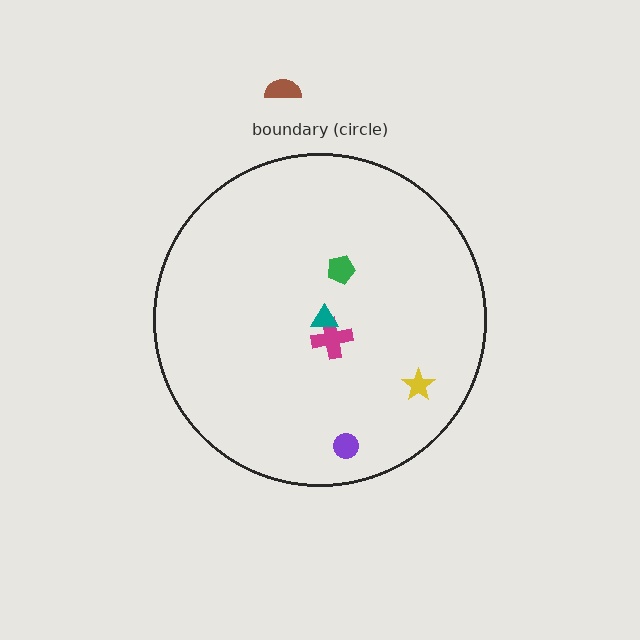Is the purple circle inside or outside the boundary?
Inside.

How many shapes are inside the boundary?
5 inside, 1 outside.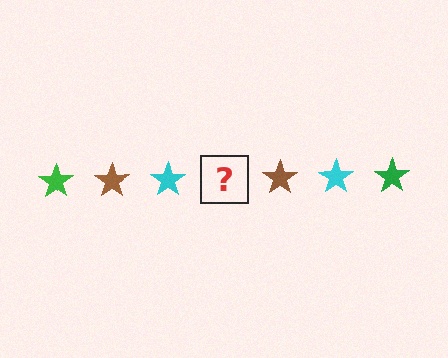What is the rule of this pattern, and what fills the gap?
The rule is that the pattern cycles through green, brown, cyan stars. The gap should be filled with a green star.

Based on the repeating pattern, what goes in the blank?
The blank should be a green star.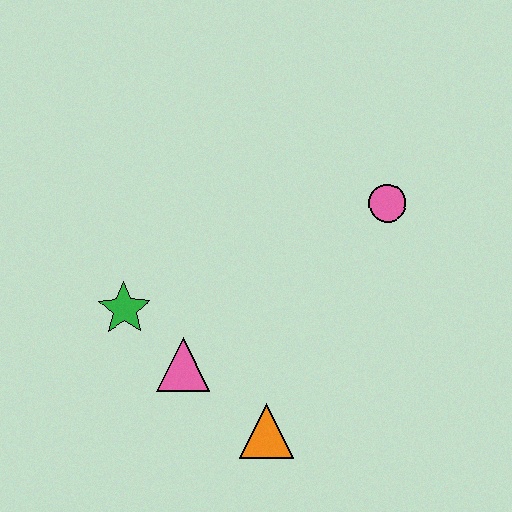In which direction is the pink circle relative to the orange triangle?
The pink circle is above the orange triangle.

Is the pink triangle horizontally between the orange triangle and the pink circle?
No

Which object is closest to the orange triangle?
The pink triangle is closest to the orange triangle.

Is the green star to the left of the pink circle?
Yes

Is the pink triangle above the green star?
No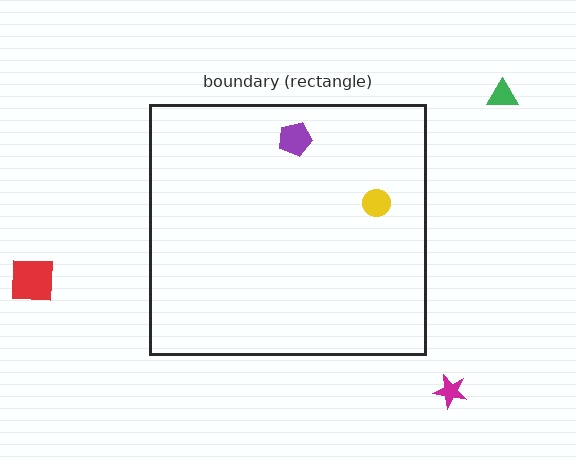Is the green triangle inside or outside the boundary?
Outside.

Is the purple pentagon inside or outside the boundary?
Inside.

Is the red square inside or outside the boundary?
Outside.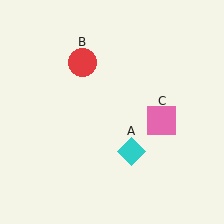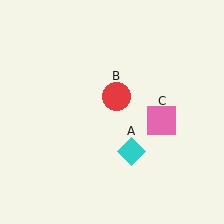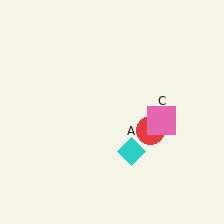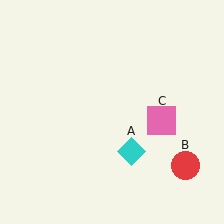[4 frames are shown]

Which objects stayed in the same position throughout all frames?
Cyan diamond (object A) and pink square (object C) remained stationary.